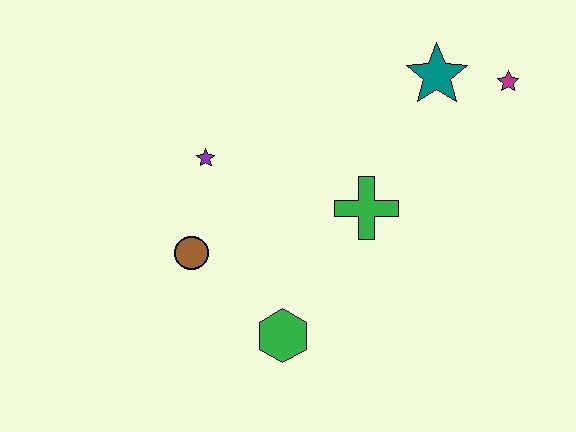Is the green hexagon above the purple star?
No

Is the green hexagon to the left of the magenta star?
Yes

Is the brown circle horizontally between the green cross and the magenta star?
No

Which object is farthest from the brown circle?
The magenta star is farthest from the brown circle.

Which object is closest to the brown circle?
The purple star is closest to the brown circle.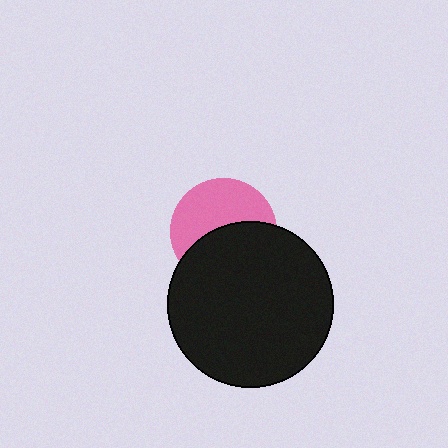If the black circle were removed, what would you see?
You would see the complete pink circle.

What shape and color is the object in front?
The object in front is a black circle.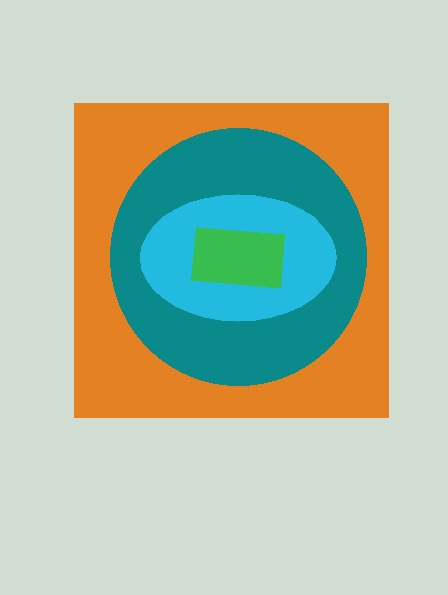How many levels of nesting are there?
4.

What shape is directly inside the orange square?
The teal circle.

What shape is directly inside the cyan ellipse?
The green rectangle.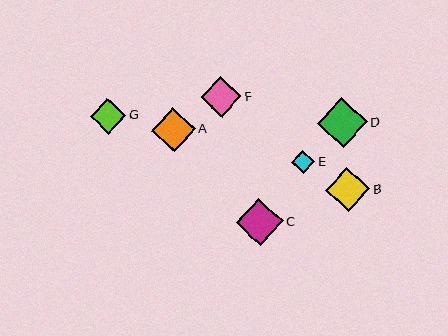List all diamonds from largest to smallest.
From largest to smallest: D, C, B, A, F, G, E.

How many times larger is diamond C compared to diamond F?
Diamond C is approximately 1.2 times the size of diamond F.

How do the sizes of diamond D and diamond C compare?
Diamond D and diamond C are approximately the same size.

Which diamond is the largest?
Diamond D is the largest with a size of approximately 50 pixels.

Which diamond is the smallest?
Diamond E is the smallest with a size of approximately 23 pixels.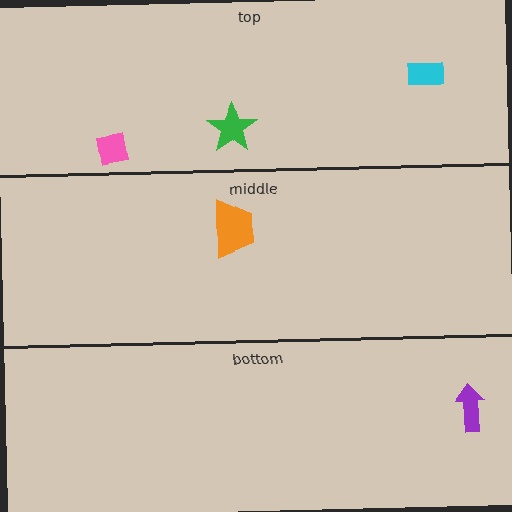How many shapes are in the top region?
3.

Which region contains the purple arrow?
The bottom region.